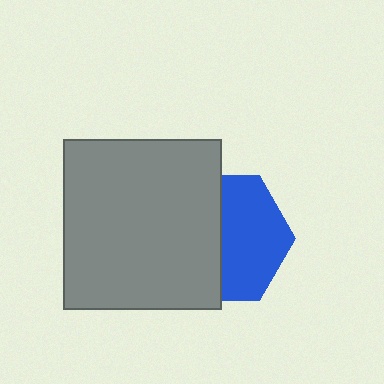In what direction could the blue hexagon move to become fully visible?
The blue hexagon could move right. That would shift it out from behind the gray rectangle entirely.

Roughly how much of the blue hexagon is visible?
About half of it is visible (roughly 51%).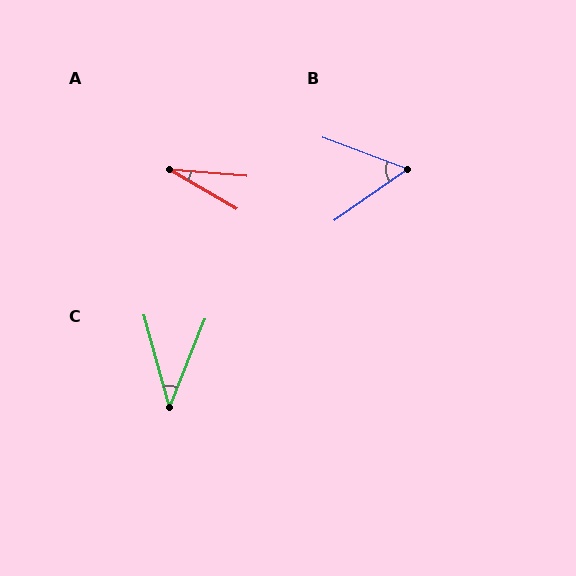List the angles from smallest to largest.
A (25°), C (37°), B (56°).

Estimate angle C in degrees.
Approximately 37 degrees.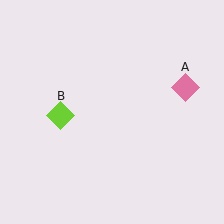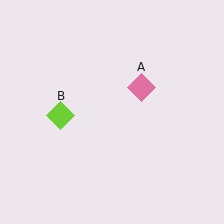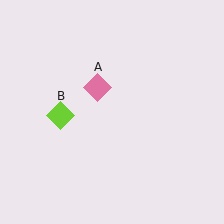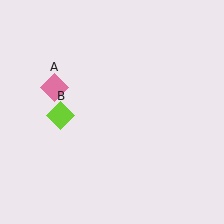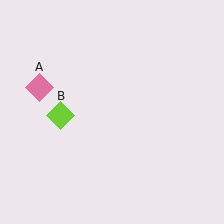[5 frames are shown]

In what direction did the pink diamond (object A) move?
The pink diamond (object A) moved left.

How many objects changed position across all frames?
1 object changed position: pink diamond (object A).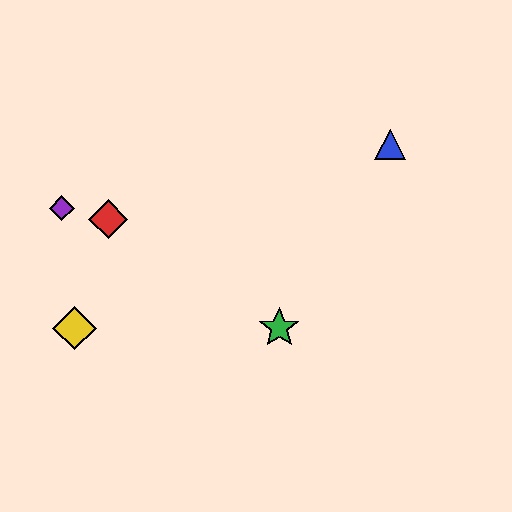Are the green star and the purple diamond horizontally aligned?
No, the green star is at y≈328 and the purple diamond is at y≈208.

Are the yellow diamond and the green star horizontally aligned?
Yes, both are at y≈328.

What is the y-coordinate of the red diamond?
The red diamond is at y≈219.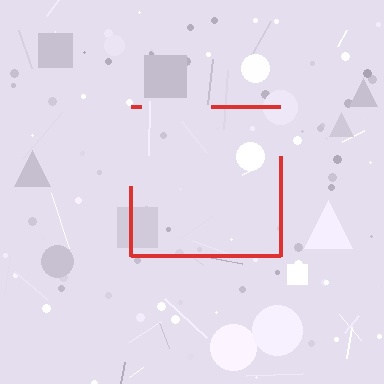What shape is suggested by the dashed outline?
The dashed outline suggests a square.